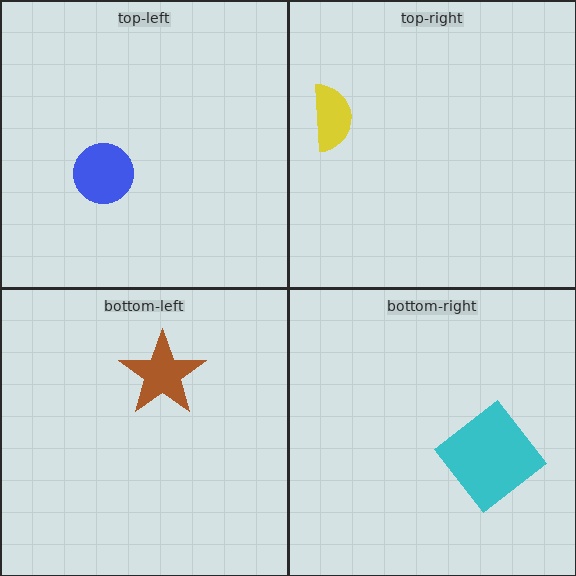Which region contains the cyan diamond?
The bottom-right region.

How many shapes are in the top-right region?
1.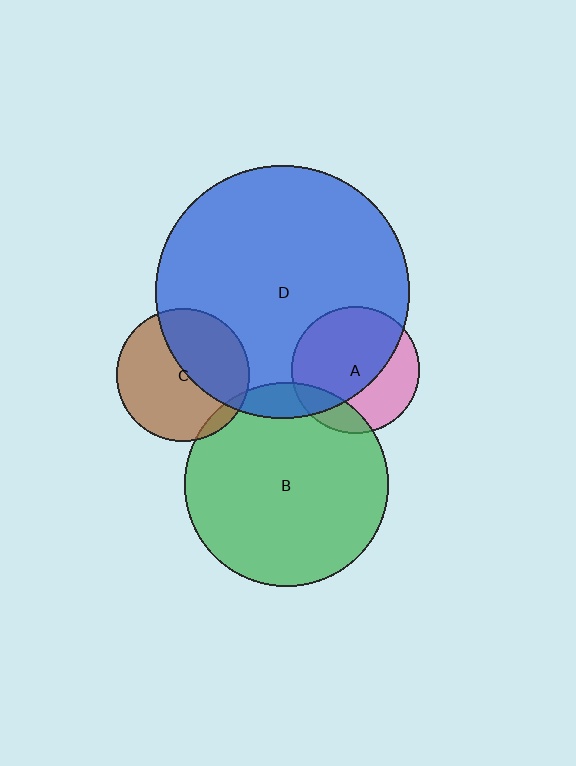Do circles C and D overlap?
Yes.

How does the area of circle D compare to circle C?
Approximately 3.6 times.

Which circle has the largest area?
Circle D (blue).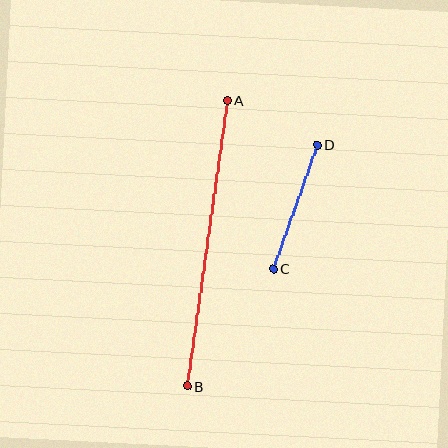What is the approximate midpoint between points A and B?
The midpoint is at approximately (207, 243) pixels.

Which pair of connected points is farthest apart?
Points A and B are farthest apart.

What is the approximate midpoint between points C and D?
The midpoint is at approximately (295, 207) pixels.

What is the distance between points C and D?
The distance is approximately 131 pixels.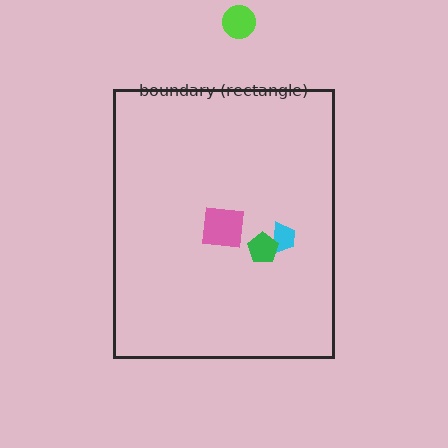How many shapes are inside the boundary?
3 inside, 1 outside.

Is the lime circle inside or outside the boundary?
Outside.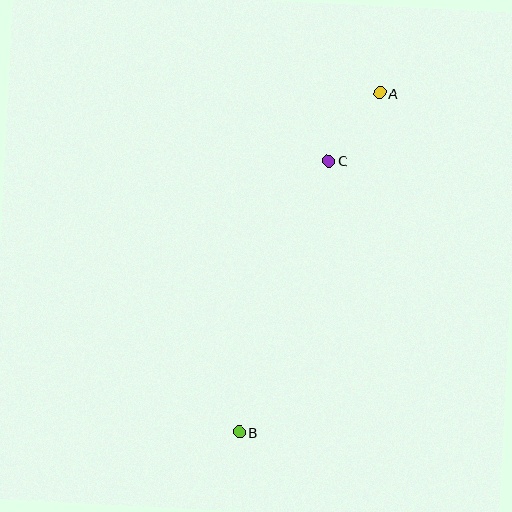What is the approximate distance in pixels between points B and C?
The distance between B and C is approximately 285 pixels.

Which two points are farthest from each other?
Points A and B are farthest from each other.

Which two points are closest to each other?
Points A and C are closest to each other.